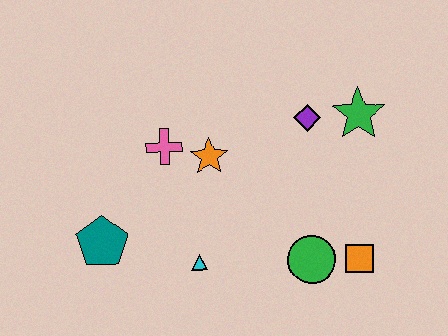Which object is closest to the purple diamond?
The green star is closest to the purple diamond.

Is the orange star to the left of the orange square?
Yes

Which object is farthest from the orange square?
The teal pentagon is farthest from the orange square.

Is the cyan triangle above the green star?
No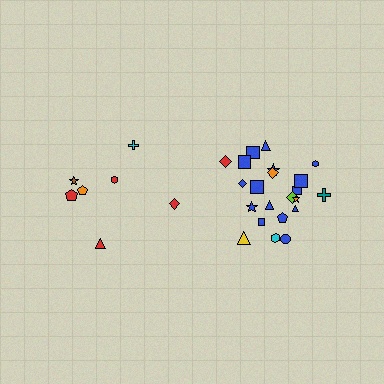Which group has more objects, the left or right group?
The right group.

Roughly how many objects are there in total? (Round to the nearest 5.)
Roughly 30 objects in total.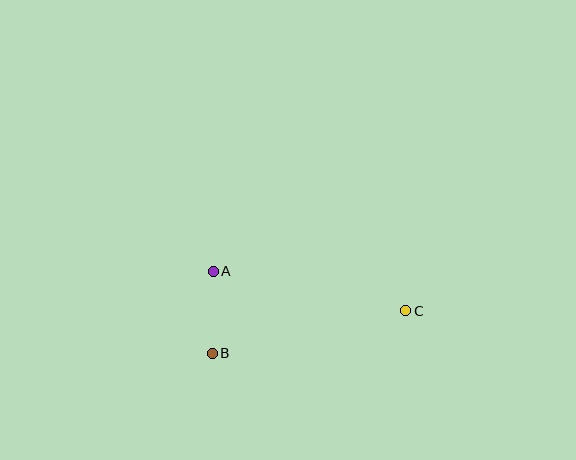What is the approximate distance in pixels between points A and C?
The distance between A and C is approximately 196 pixels.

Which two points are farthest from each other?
Points B and C are farthest from each other.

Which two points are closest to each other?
Points A and B are closest to each other.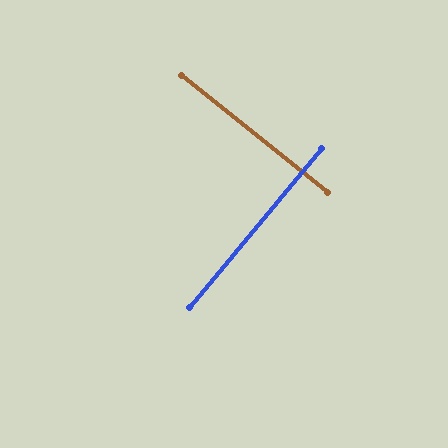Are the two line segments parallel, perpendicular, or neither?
Perpendicular — they meet at approximately 89°.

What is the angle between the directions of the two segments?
Approximately 89 degrees.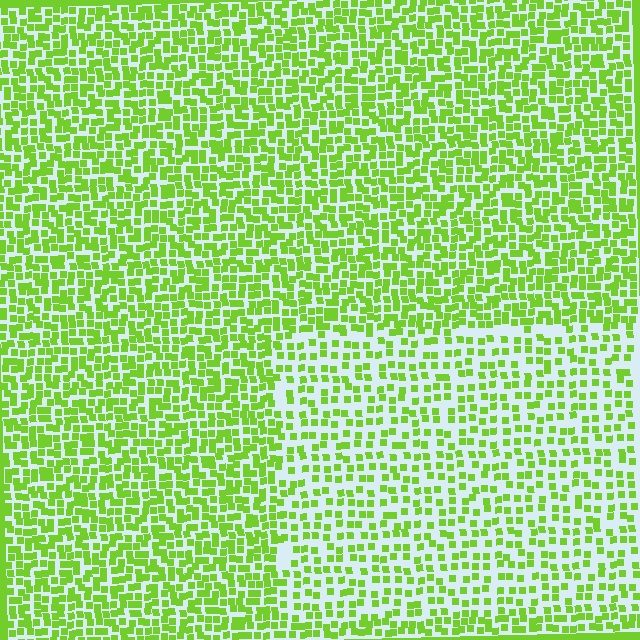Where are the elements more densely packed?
The elements are more densely packed outside the rectangle boundary.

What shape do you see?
I see a rectangle.